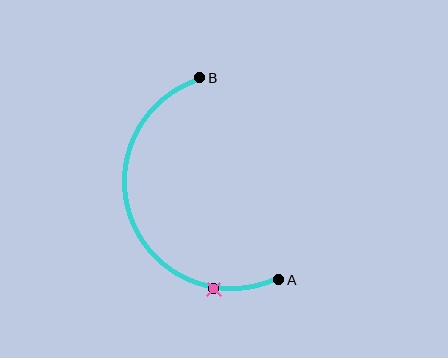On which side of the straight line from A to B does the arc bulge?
The arc bulges to the left of the straight line connecting A and B.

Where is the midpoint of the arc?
The arc midpoint is the point on the curve farthest from the straight line joining A and B. It sits to the left of that line.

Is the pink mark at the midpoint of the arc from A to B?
No. The pink mark lies on the arc but is closer to endpoint A. The arc midpoint would be at the point on the curve equidistant along the arc from both A and B.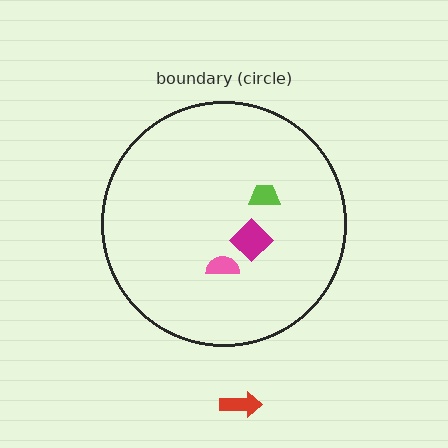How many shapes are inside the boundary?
3 inside, 1 outside.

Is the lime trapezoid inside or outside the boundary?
Inside.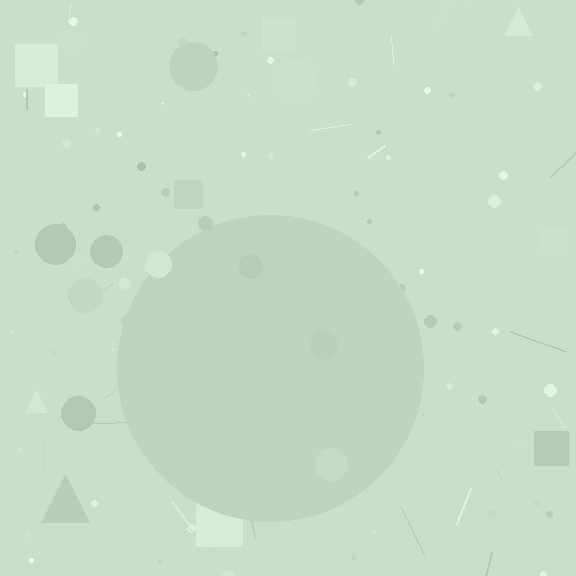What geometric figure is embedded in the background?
A circle is embedded in the background.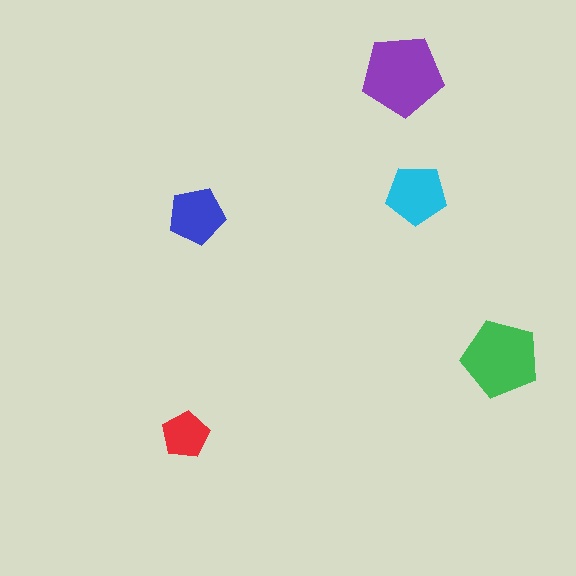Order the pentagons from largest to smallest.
the purple one, the green one, the cyan one, the blue one, the red one.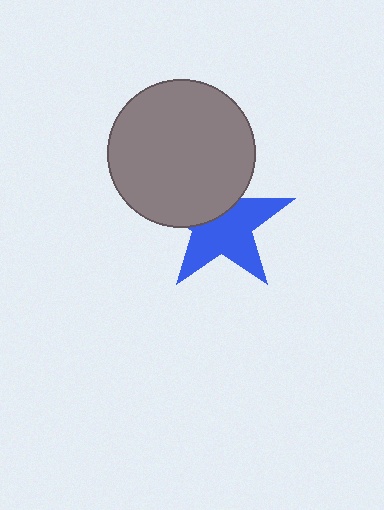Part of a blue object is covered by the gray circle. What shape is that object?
It is a star.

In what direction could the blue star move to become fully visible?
The blue star could move down. That would shift it out from behind the gray circle entirely.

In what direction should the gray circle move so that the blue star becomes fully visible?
The gray circle should move up. That is the shortest direction to clear the overlap and leave the blue star fully visible.